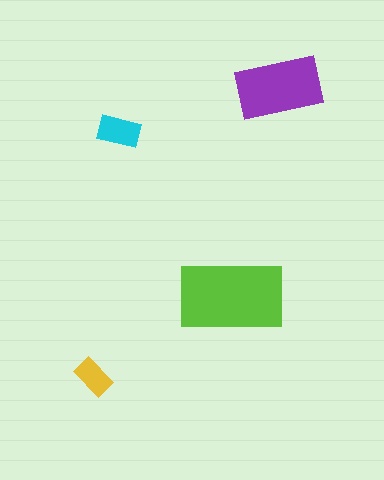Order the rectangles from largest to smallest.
the lime one, the purple one, the cyan one, the yellow one.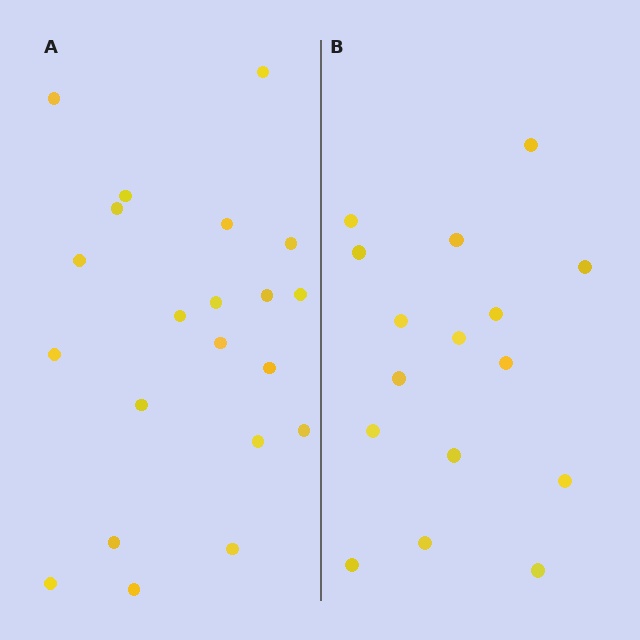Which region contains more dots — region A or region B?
Region A (the left region) has more dots.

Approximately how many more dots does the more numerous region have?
Region A has about 5 more dots than region B.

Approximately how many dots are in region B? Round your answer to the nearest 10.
About 20 dots. (The exact count is 16, which rounds to 20.)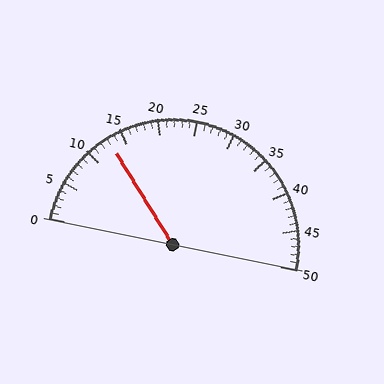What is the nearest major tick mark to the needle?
The nearest major tick mark is 15.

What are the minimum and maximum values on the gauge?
The gauge ranges from 0 to 50.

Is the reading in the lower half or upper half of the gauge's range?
The reading is in the lower half of the range (0 to 50).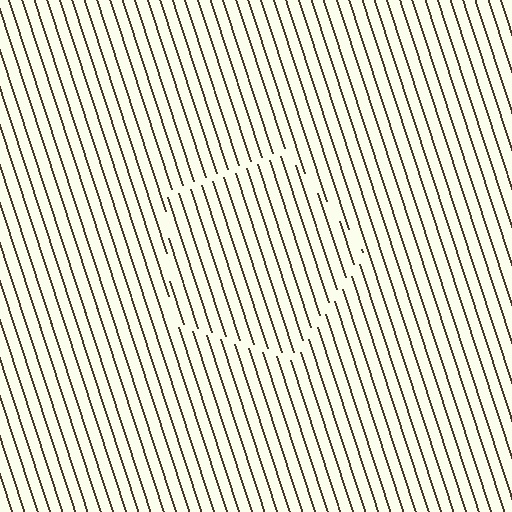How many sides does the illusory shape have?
5 sides — the line-ends trace a pentagon.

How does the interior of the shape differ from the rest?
The interior of the shape contains the same grating, shifted by half a period — the contour is defined by the phase discontinuity where line-ends from the inner and outer gratings abut.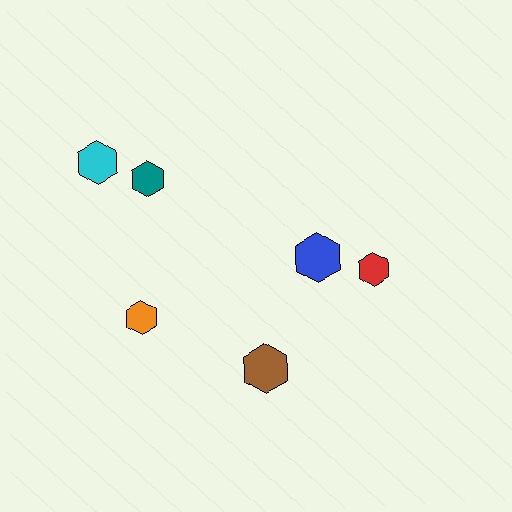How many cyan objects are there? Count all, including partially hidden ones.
There is 1 cyan object.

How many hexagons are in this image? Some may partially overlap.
There are 6 hexagons.